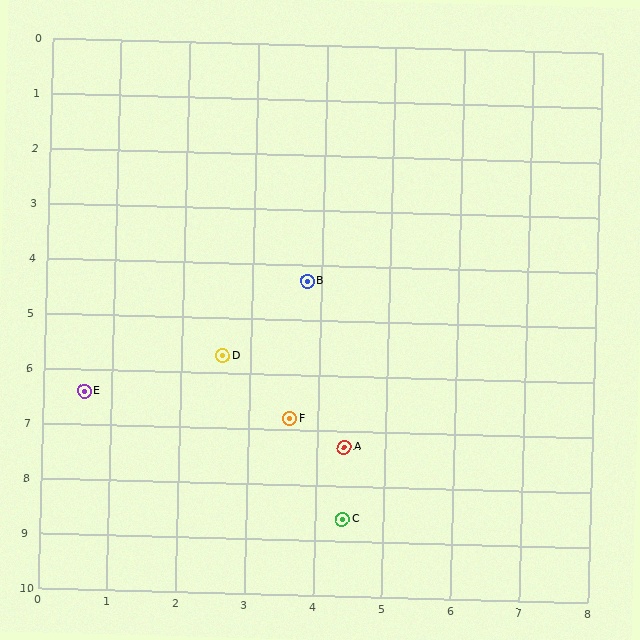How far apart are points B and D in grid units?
Points B and D are about 1.8 grid units apart.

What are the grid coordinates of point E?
Point E is at approximately (0.6, 6.4).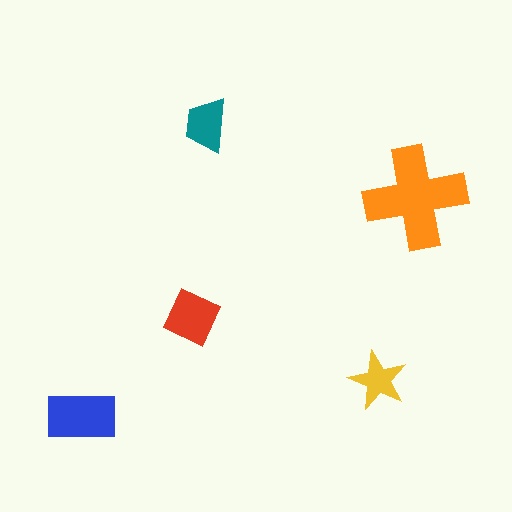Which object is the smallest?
The yellow star.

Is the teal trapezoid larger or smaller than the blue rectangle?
Smaller.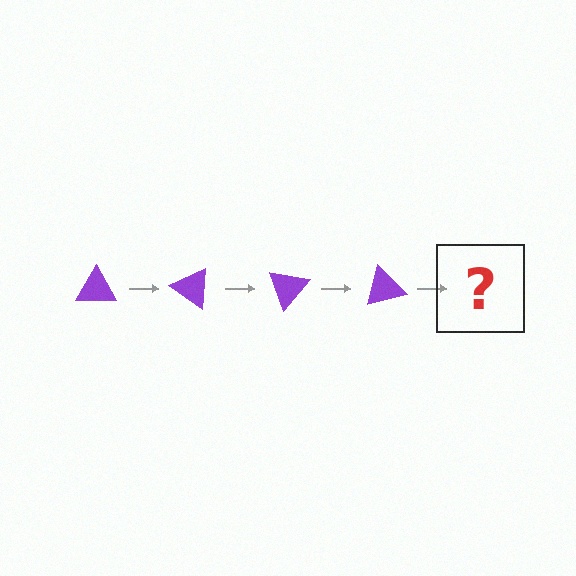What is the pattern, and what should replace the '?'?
The pattern is that the triangle rotates 35 degrees each step. The '?' should be a purple triangle rotated 140 degrees.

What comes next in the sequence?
The next element should be a purple triangle rotated 140 degrees.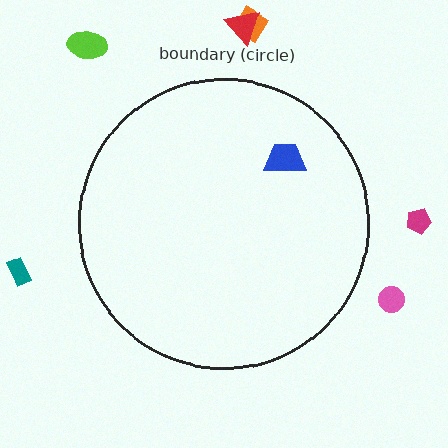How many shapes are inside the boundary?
1 inside, 6 outside.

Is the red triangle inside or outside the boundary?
Outside.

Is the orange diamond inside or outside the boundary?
Outside.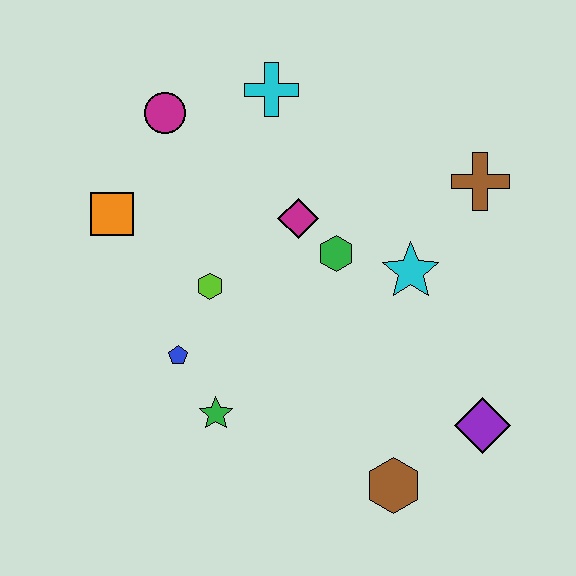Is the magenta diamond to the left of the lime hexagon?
No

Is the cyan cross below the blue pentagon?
No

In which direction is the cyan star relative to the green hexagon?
The cyan star is to the right of the green hexagon.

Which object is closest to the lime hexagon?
The blue pentagon is closest to the lime hexagon.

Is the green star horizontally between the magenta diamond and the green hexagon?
No